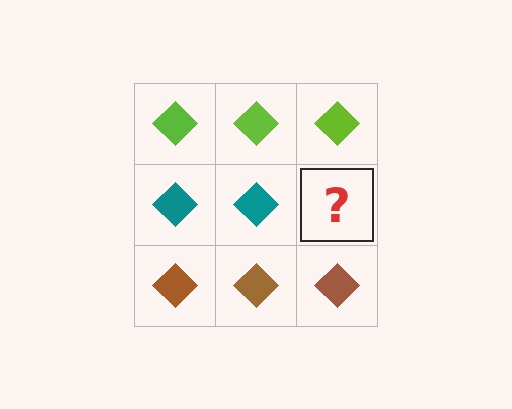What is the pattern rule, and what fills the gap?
The rule is that each row has a consistent color. The gap should be filled with a teal diamond.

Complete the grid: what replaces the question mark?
The question mark should be replaced with a teal diamond.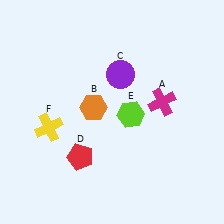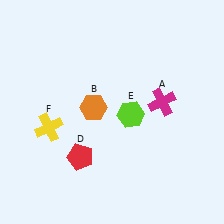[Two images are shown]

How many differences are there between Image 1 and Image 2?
There is 1 difference between the two images.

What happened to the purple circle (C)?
The purple circle (C) was removed in Image 2. It was in the top-right area of Image 1.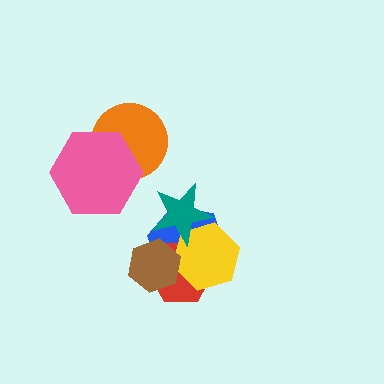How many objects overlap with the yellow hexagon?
4 objects overlap with the yellow hexagon.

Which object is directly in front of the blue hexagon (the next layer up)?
The red hexagon is directly in front of the blue hexagon.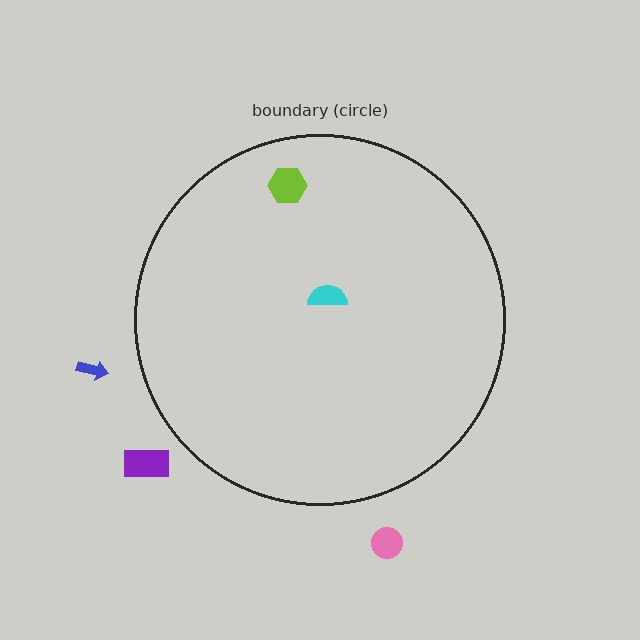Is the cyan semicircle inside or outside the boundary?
Inside.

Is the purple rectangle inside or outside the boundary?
Outside.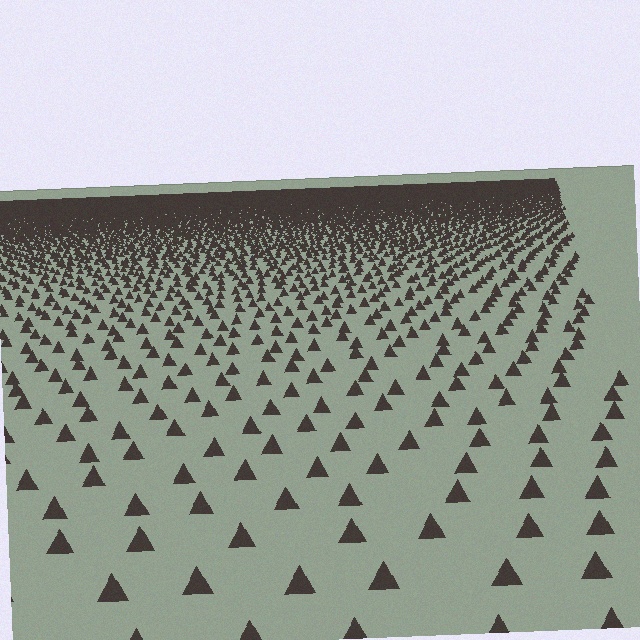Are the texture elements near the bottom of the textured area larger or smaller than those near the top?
Larger. Near the bottom, elements are closer to the viewer and appear at a bigger on-screen size.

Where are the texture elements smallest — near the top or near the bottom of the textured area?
Near the top.